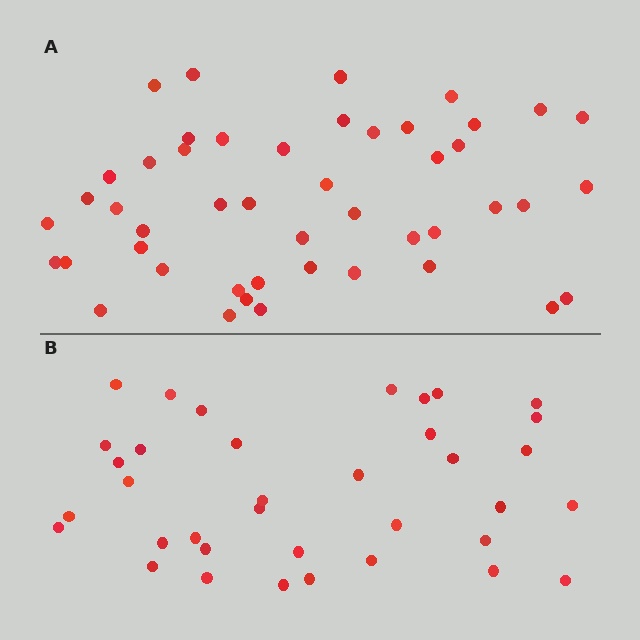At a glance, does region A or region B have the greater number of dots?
Region A (the top region) has more dots.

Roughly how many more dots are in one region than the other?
Region A has roughly 12 or so more dots than region B.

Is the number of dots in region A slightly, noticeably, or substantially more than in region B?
Region A has noticeably more, but not dramatically so. The ratio is roughly 1.3 to 1.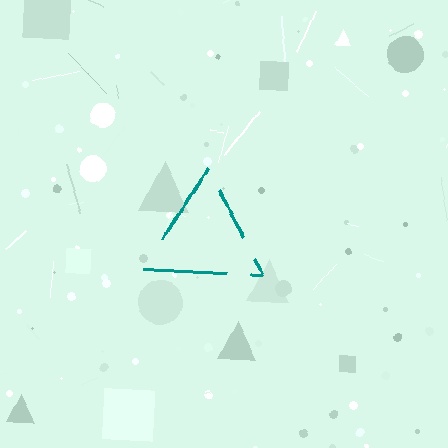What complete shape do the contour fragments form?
The contour fragments form a triangle.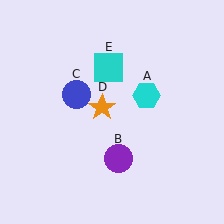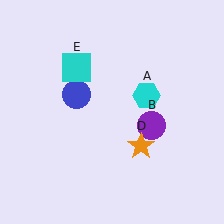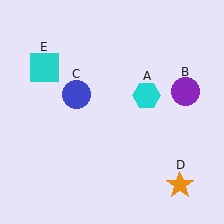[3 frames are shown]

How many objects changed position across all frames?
3 objects changed position: purple circle (object B), orange star (object D), cyan square (object E).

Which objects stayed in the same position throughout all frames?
Cyan hexagon (object A) and blue circle (object C) remained stationary.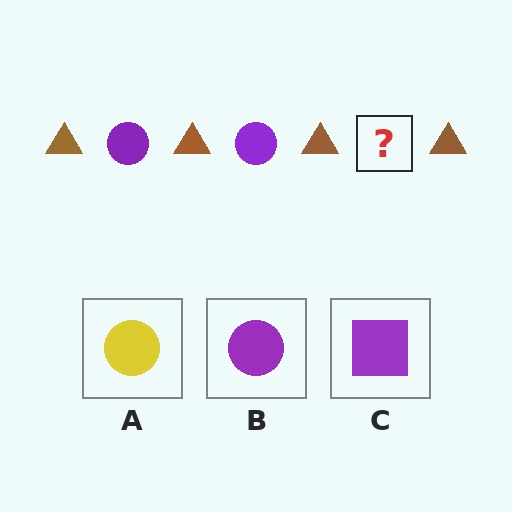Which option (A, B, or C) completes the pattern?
B.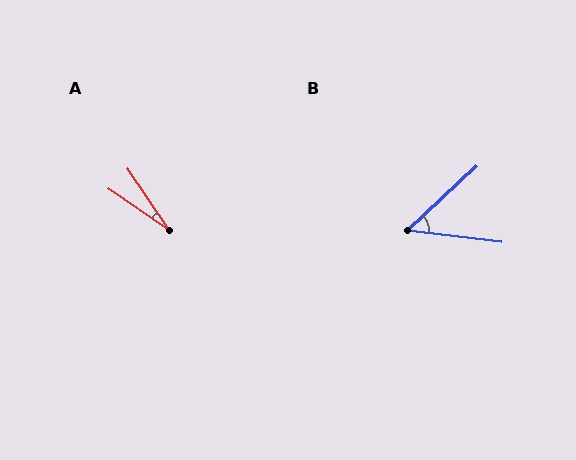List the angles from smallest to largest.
A (21°), B (50°).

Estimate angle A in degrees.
Approximately 21 degrees.